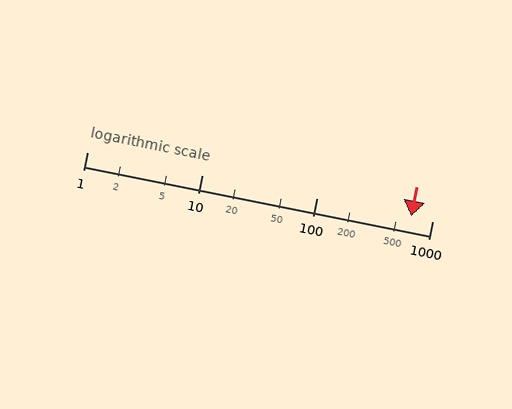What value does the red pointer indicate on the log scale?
The pointer indicates approximately 650.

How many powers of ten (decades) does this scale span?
The scale spans 3 decades, from 1 to 1000.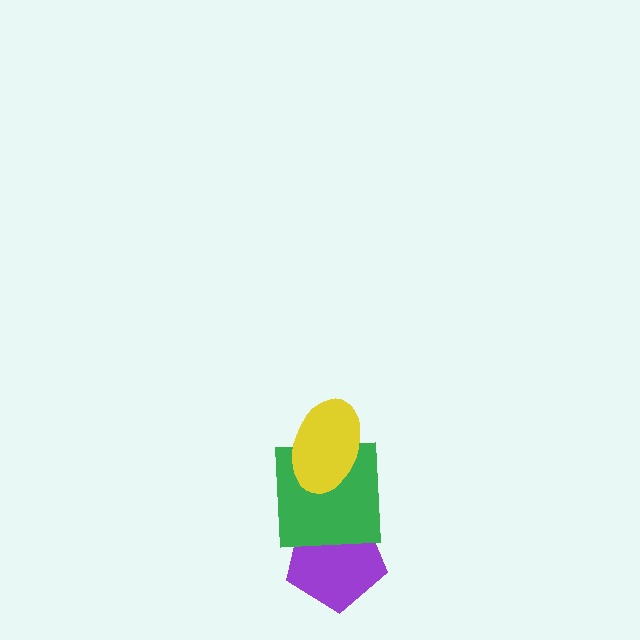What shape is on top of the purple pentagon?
The green square is on top of the purple pentagon.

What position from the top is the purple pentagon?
The purple pentagon is 3rd from the top.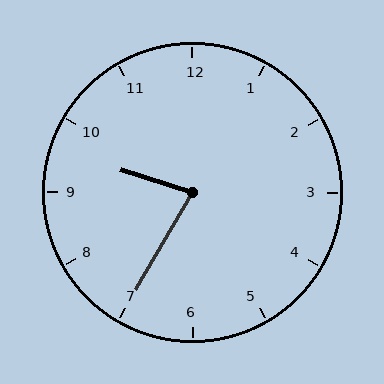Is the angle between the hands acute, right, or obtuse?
It is acute.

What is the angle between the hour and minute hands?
Approximately 78 degrees.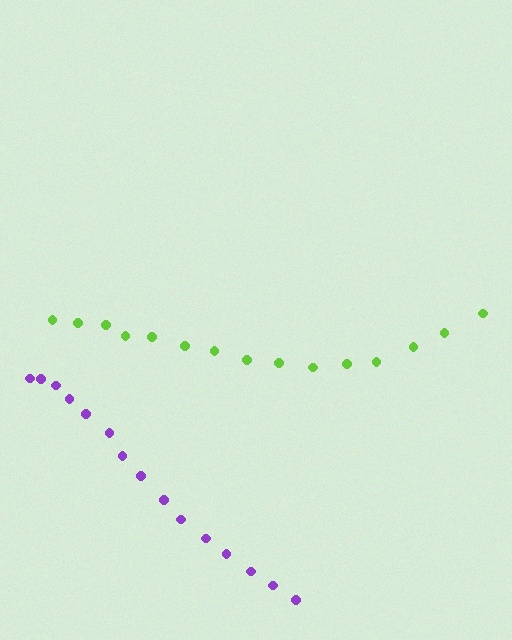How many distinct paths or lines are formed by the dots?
There are 2 distinct paths.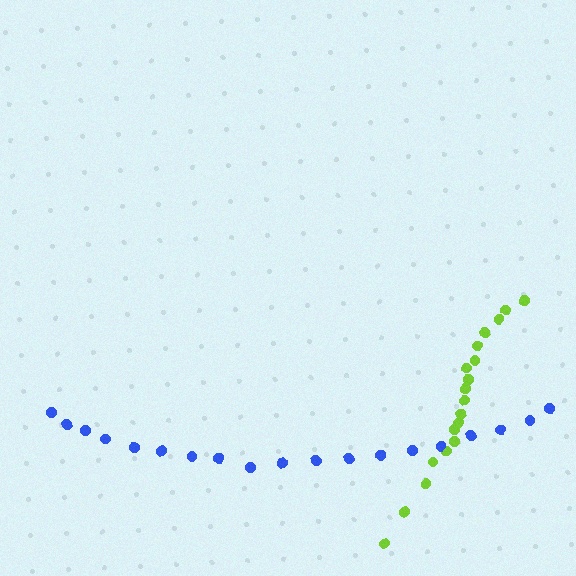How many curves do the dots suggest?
There are 2 distinct paths.